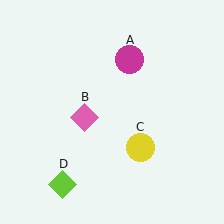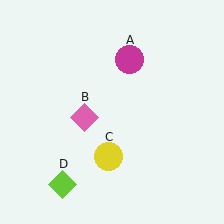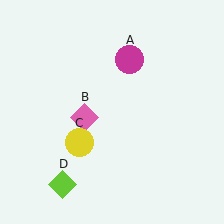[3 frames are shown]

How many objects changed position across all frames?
1 object changed position: yellow circle (object C).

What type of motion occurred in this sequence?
The yellow circle (object C) rotated clockwise around the center of the scene.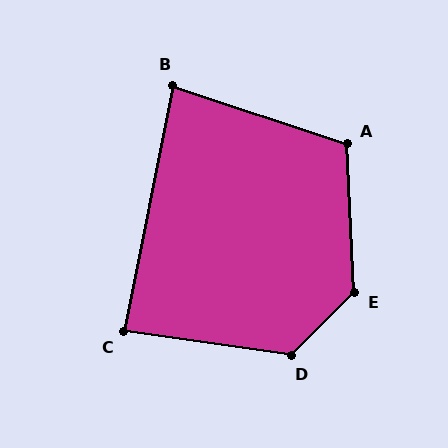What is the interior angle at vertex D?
Approximately 127 degrees (obtuse).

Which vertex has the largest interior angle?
E, at approximately 132 degrees.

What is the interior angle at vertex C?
Approximately 87 degrees (approximately right).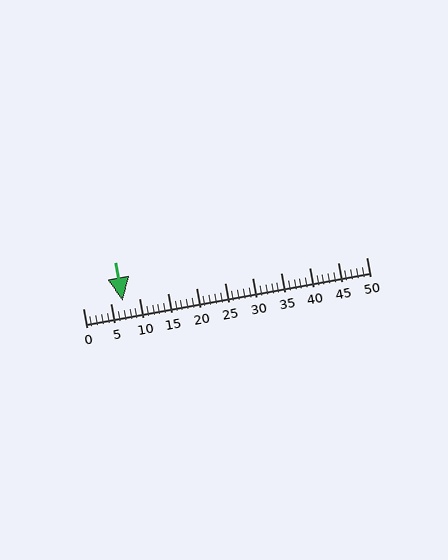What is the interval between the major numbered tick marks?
The major tick marks are spaced 5 units apart.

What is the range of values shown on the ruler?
The ruler shows values from 0 to 50.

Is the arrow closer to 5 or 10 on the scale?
The arrow is closer to 5.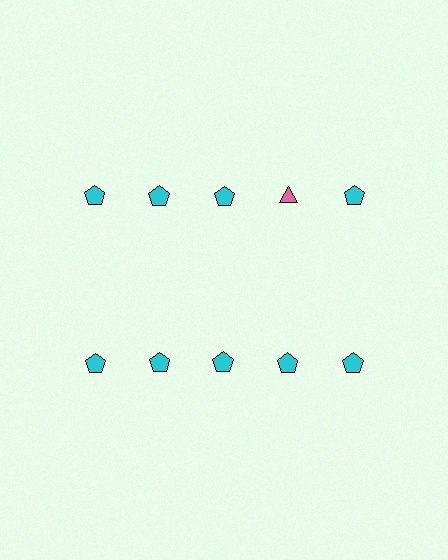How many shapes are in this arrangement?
There are 10 shapes arranged in a grid pattern.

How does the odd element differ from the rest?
It differs in both color (pink instead of cyan) and shape (triangle instead of pentagon).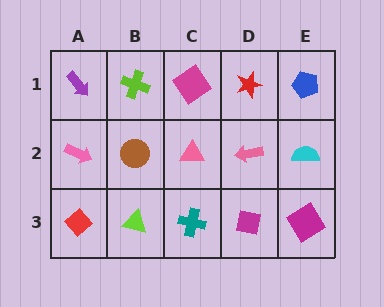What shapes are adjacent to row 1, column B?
A brown circle (row 2, column B), a purple arrow (row 1, column A), a magenta diamond (row 1, column C).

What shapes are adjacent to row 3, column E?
A cyan semicircle (row 2, column E), a magenta square (row 3, column D).